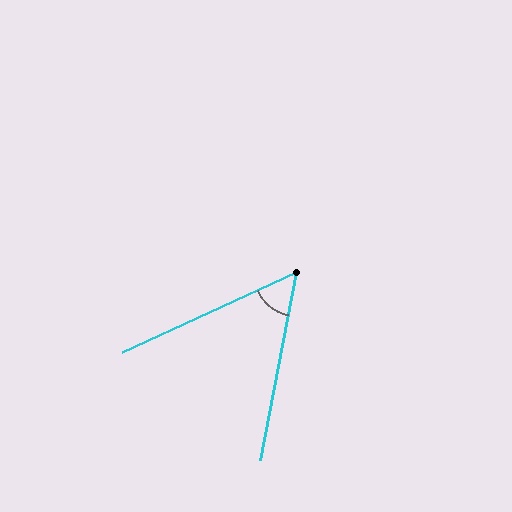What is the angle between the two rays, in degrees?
Approximately 55 degrees.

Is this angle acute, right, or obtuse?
It is acute.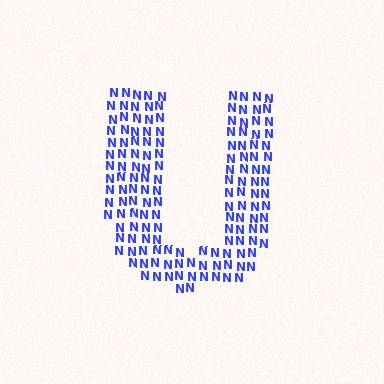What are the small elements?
The small elements are letter N's.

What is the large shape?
The large shape is the letter U.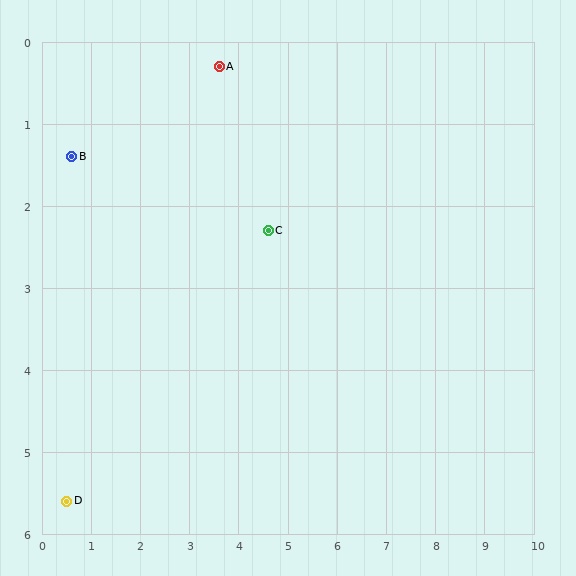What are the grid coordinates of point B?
Point B is at approximately (0.6, 1.4).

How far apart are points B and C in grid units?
Points B and C are about 4.1 grid units apart.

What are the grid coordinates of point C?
Point C is at approximately (4.6, 2.3).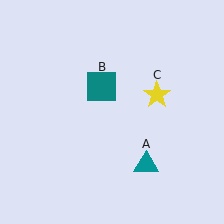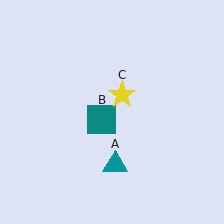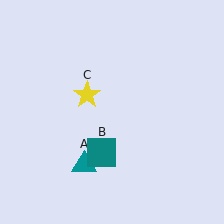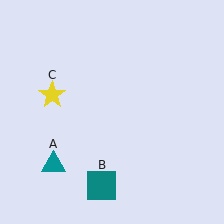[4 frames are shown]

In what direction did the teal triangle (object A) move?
The teal triangle (object A) moved left.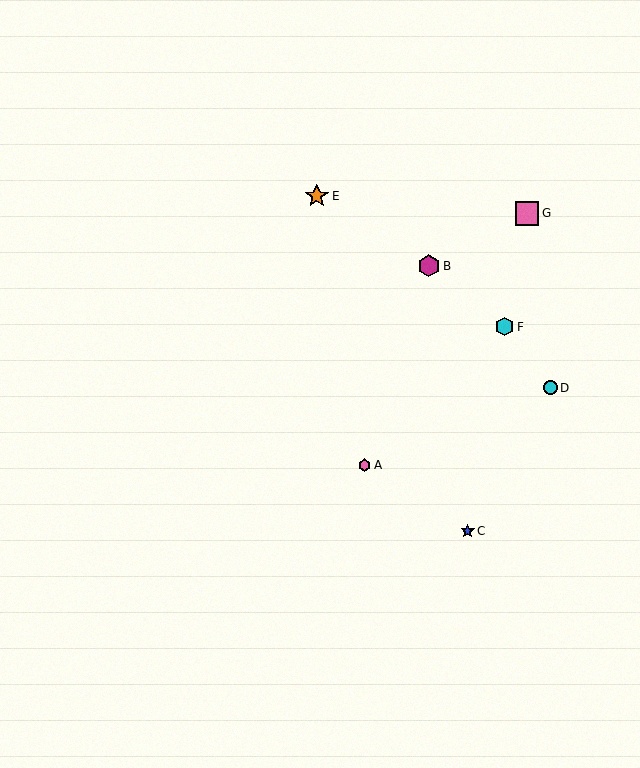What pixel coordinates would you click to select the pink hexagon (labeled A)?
Click at (365, 465) to select the pink hexagon A.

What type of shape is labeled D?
Shape D is a cyan circle.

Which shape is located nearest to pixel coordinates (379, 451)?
The pink hexagon (labeled A) at (365, 465) is nearest to that location.